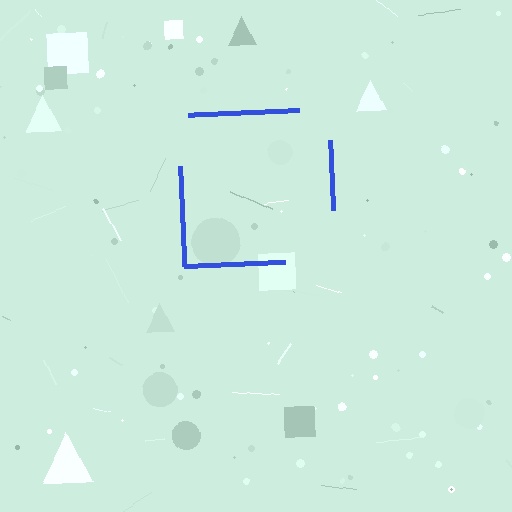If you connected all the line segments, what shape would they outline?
They would outline a square.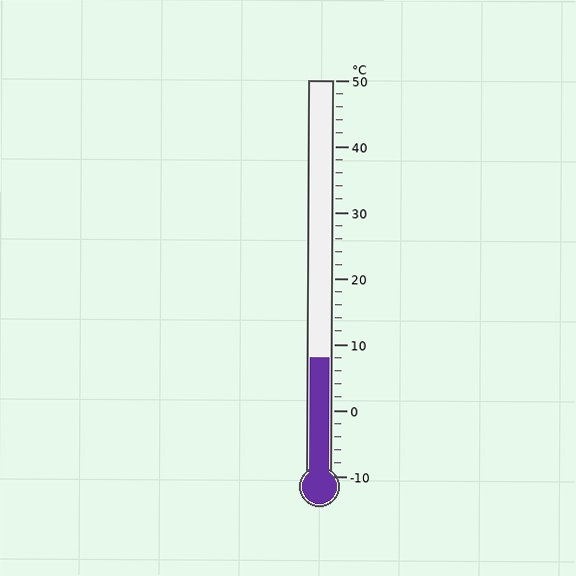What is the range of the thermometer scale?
The thermometer scale ranges from -10°C to 50°C.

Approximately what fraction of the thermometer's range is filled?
The thermometer is filled to approximately 30% of its range.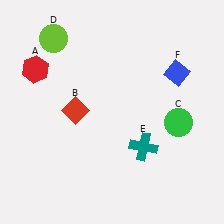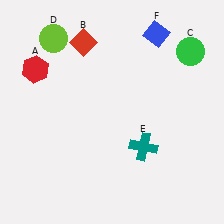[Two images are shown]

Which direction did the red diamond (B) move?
The red diamond (B) moved up.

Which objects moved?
The objects that moved are: the red diamond (B), the green circle (C), the blue diamond (F).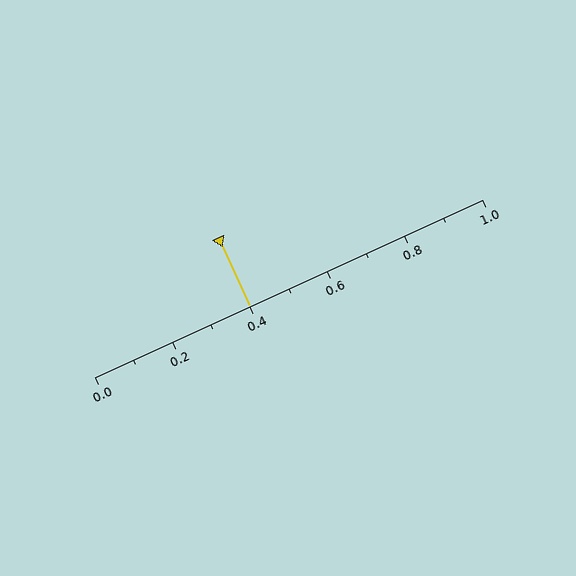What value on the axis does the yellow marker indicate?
The marker indicates approximately 0.4.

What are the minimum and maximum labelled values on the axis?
The axis runs from 0.0 to 1.0.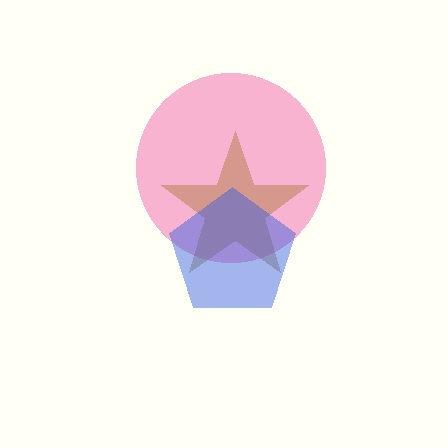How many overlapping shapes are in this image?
There are 3 overlapping shapes in the image.